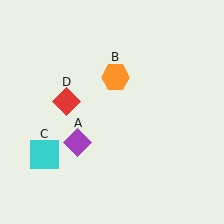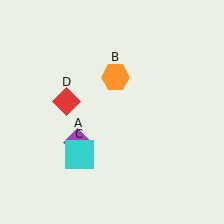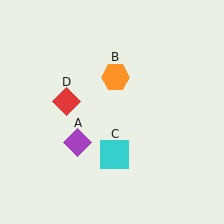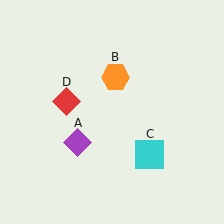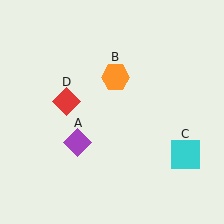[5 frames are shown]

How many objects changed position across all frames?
1 object changed position: cyan square (object C).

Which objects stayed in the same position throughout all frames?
Purple diamond (object A) and orange hexagon (object B) and red diamond (object D) remained stationary.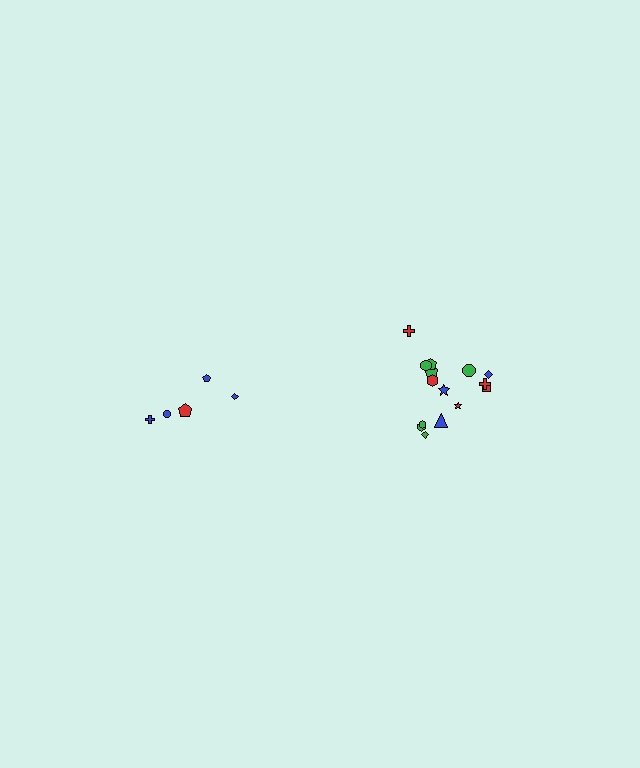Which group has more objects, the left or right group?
The right group.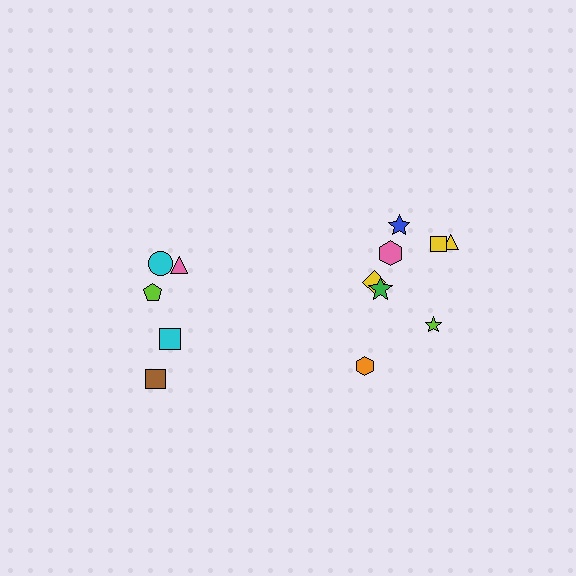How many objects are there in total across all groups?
There are 13 objects.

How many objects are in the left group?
There are 5 objects.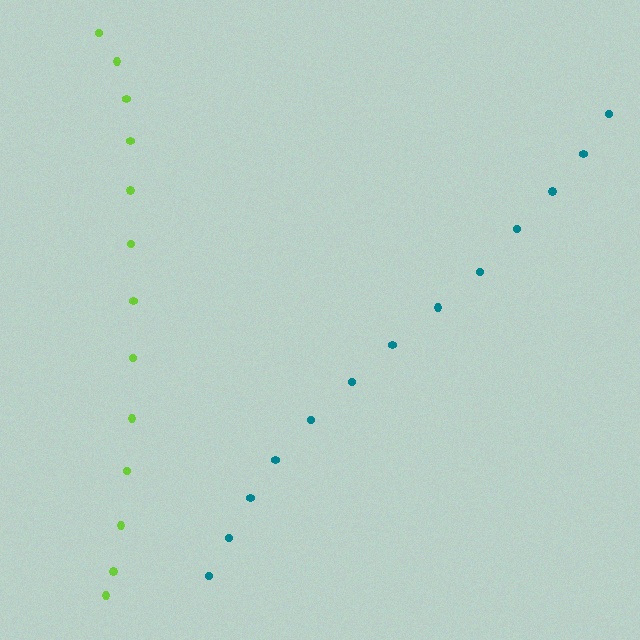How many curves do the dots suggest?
There are 2 distinct paths.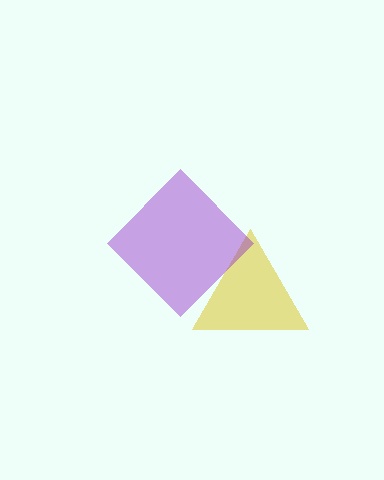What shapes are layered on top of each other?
The layered shapes are: a yellow triangle, a purple diamond.